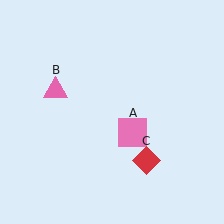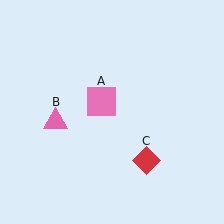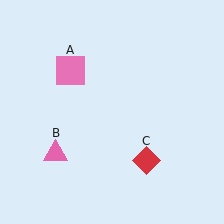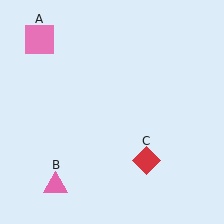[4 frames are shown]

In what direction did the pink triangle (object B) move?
The pink triangle (object B) moved down.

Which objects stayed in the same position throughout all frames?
Red diamond (object C) remained stationary.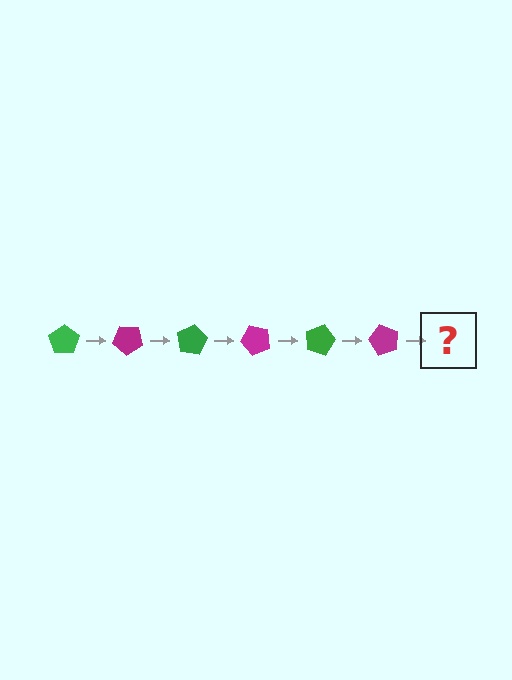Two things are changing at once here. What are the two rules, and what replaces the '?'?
The two rules are that it rotates 40 degrees each step and the color cycles through green and magenta. The '?' should be a green pentagon, rotated 240 degrees from the start.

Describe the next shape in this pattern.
It should be a green pentagon, rotated 240 degrees from the start.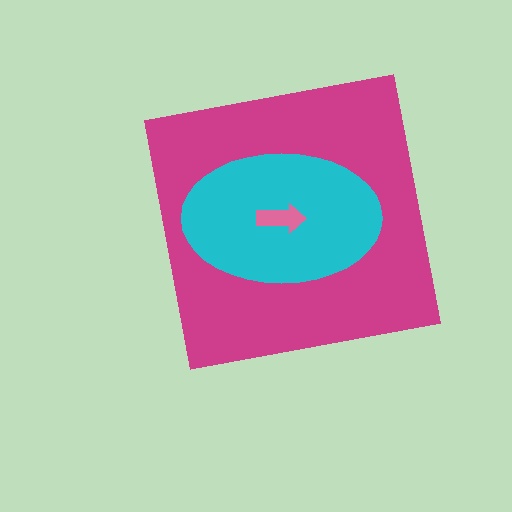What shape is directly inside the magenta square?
The cyan ellipse.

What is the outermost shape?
The magenta square.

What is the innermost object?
The pink arrow.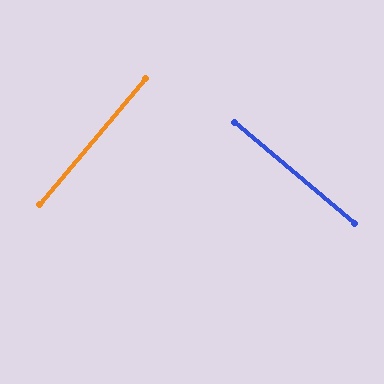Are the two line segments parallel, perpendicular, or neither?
Perpendicular — they meet at approximately 90°.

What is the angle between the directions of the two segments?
Approximately 90 degrees.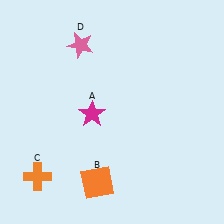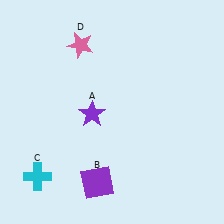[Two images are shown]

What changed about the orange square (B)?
In Image 1, B is orange. In Image 2, it changed to purple.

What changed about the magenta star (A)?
In Image 1, A is magenta. In Image 2, it changed to purple.